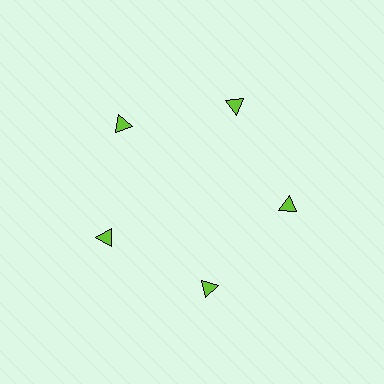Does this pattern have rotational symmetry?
Yes, this pattern has 5-fold rotational symmetry. It looks the same after rotating 72 degrees around the center.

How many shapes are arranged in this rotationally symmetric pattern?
There are 5 shapes, arranged in 5 groups of 1.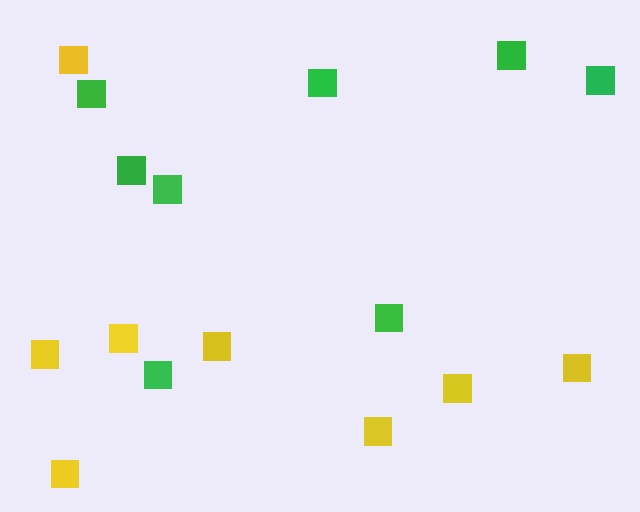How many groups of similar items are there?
There are 2 groups: one group of green squares (8) and one group of yellow squares (8).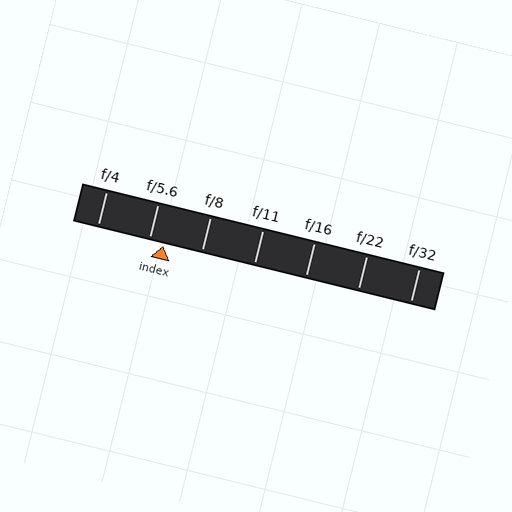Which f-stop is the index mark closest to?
The index mark is closest to f/5.6.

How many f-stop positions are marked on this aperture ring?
There are 7 f-stop positions marked.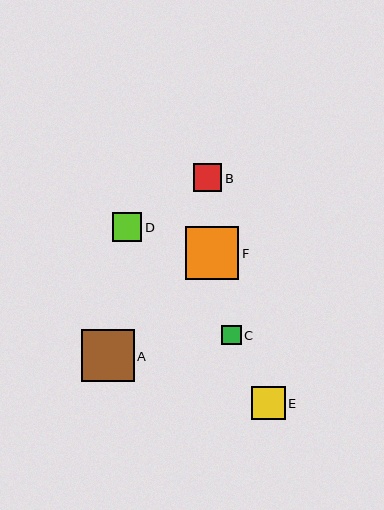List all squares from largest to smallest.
From largest to smallest: F, A, E, D, B, C.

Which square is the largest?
Square F is the largest with a size of approximately 53 pixels.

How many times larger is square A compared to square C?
Square A is approximately 2.7 times the size of square C.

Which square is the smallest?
Square C is the smallest with a size of approximately 20 pixels.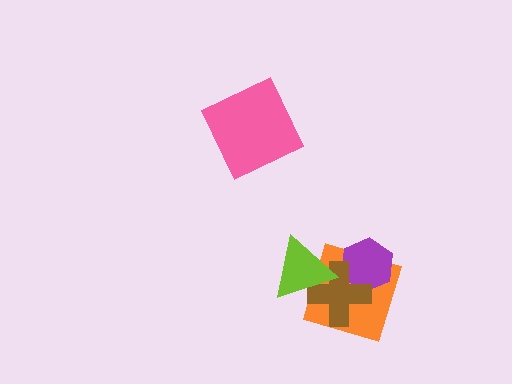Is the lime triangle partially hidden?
No, no other shape covers it.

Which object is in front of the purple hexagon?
The brown cross is in front of the purple hexagon.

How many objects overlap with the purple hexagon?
2 objects overlap with the purple hexagon.